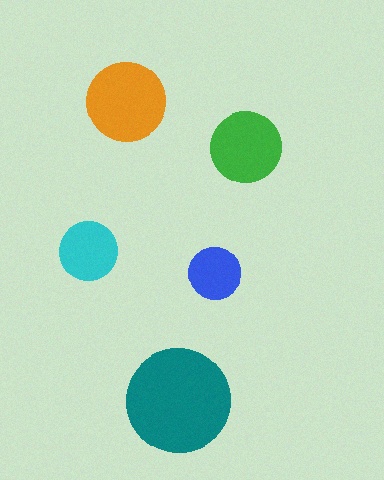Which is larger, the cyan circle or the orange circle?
The orange one.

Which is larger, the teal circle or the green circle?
The teal one.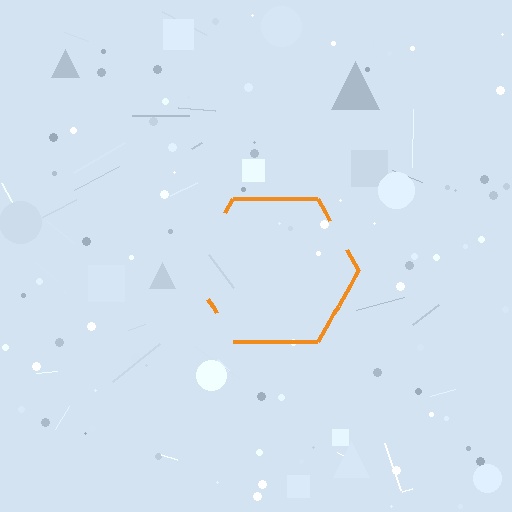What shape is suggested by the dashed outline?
The dashed outline suggests a hexagon.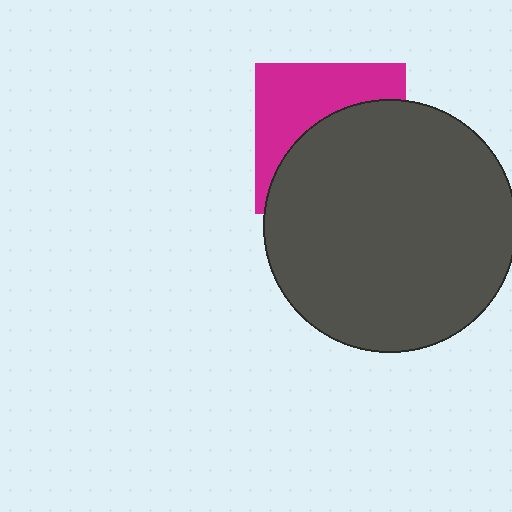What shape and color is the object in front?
The object in front is a dark gray circle.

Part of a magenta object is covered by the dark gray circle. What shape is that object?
It is a square.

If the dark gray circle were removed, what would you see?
You would see the complete magenta square.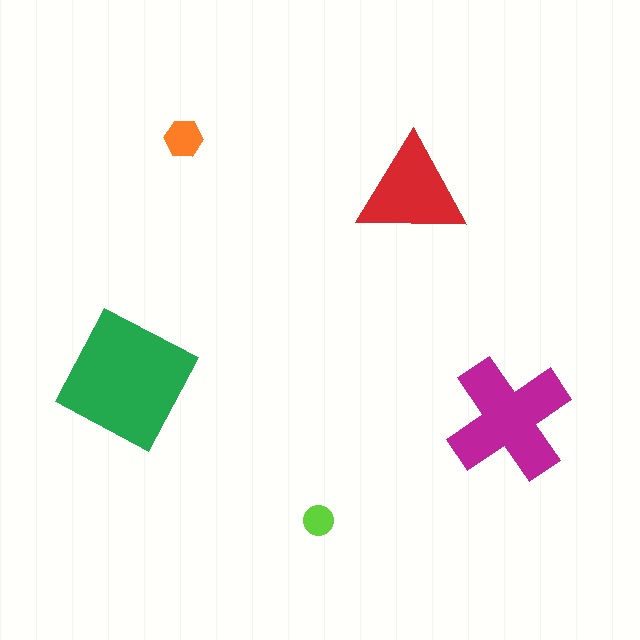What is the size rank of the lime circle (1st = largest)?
5th.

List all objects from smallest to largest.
The lime circle, the orange hexagon, the red triangle, the magenta cross, the green square.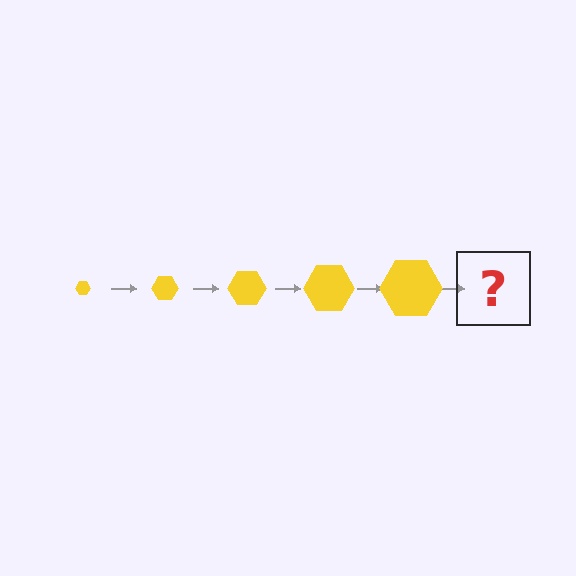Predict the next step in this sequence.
The next step is a yellow hexagon, larger than the previous one.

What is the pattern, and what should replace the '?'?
The pattern is that the hexagon gets progressively larger each step. The '?' should be a yellow hexagon, larger than the previous one.